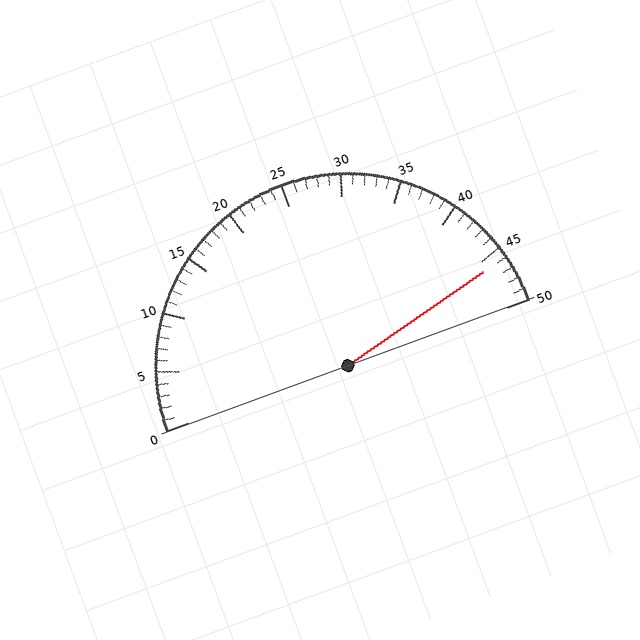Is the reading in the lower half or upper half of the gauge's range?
The reading is in the upper half of the range (0 to 50).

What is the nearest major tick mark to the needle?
The nearest major tick mark is 45.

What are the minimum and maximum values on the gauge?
The gauge ranges from 0 to 50.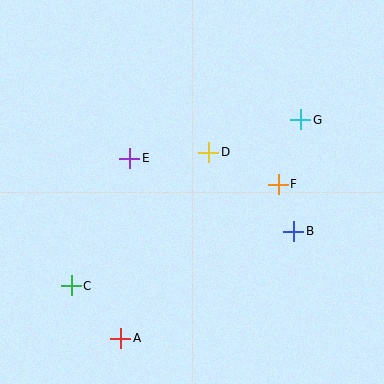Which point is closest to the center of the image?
Point D at (209, 152) is closest to the center.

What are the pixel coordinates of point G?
Point G is at (301, 120).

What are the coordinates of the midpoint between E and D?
The midpoint between E and D is at (169, 155).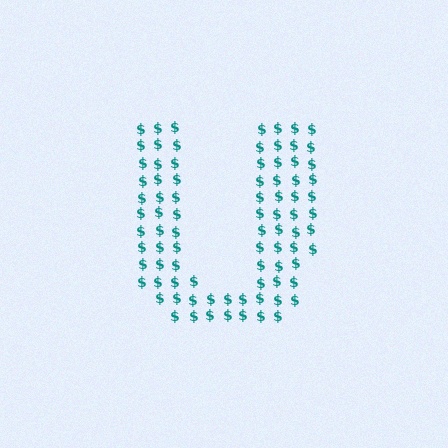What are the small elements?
The small elements are dollar signs.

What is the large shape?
The large shape is the letter U.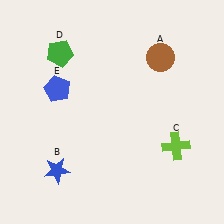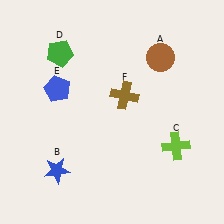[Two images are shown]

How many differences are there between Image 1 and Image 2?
There is 1 difference between the two images.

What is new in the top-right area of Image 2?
A brown cross (F) was added in the top-right area of Image 2.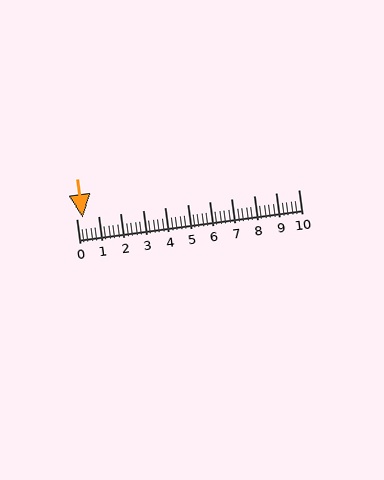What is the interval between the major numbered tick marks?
The major tick marks are spaced 1 units apart.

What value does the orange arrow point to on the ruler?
The orange arrow points to approximately 0.3.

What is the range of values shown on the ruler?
The ruler shows values from 0 to 10.